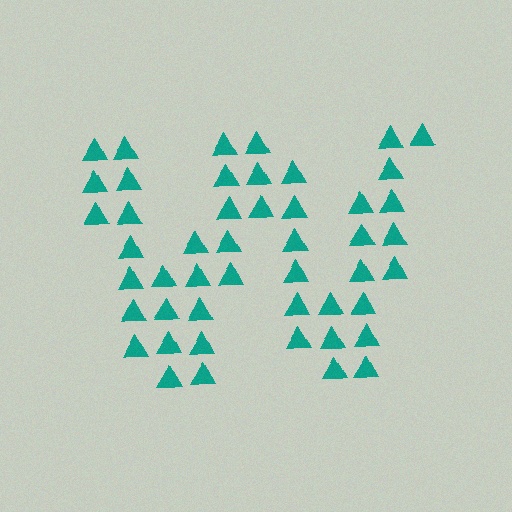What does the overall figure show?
The overall figure shows the letter W.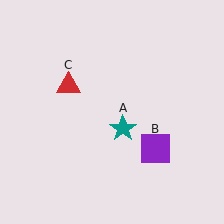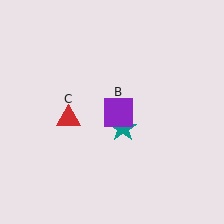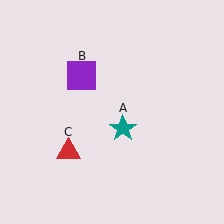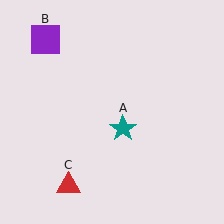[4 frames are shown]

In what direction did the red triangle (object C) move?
The red triangle (object C) moved down.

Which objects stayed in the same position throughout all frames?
Teal star (object A) remained stationary.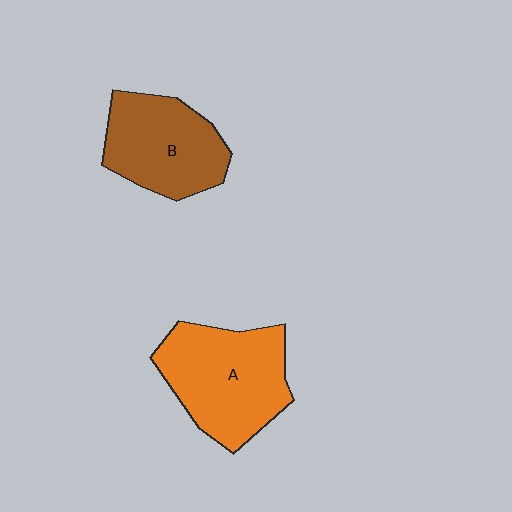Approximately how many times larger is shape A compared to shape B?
Approximately 1.2 times.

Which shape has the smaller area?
Shape B (brown).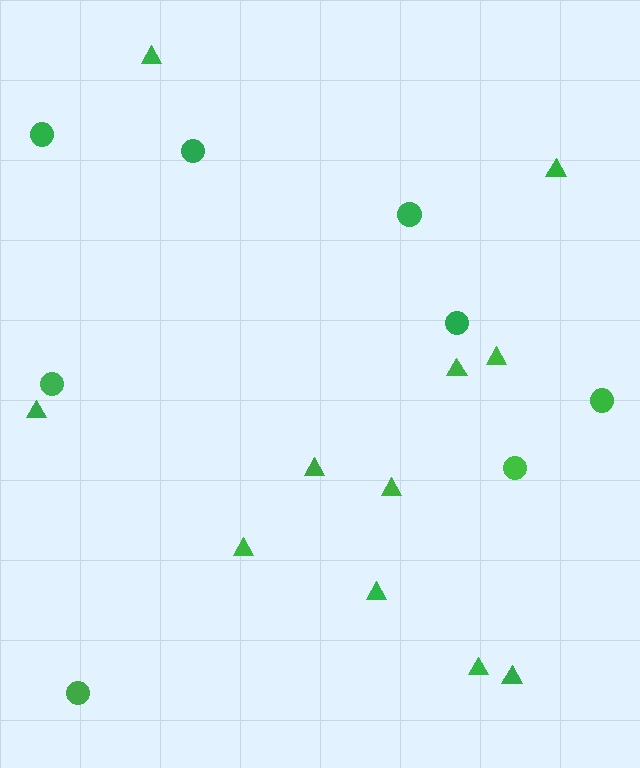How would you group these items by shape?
There are 2 groups: one group of triangles (11) and one group of circles (8).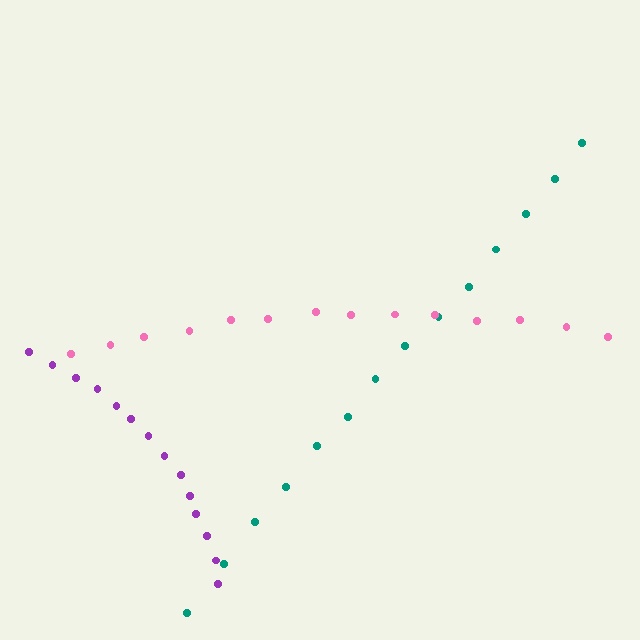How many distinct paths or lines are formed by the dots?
There are 3 distinct paths.